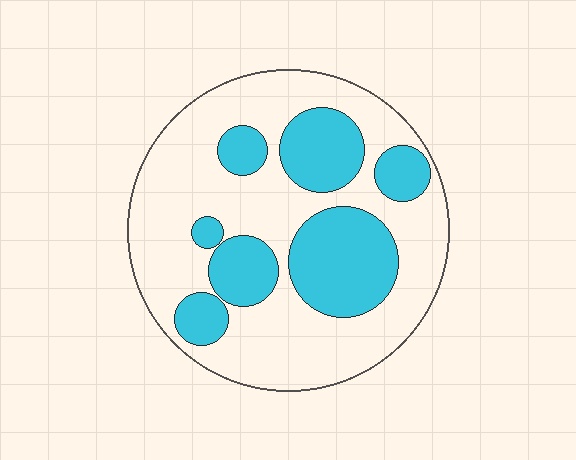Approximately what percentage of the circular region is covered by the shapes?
Approximately 35%.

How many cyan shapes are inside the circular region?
7.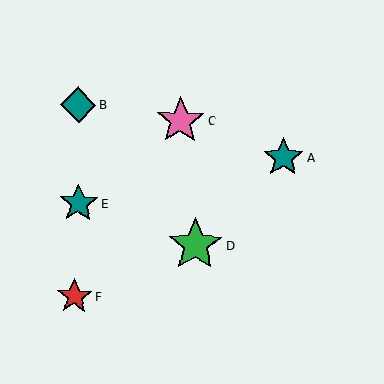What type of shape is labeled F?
Shape F is a red star.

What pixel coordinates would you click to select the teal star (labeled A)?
Click at (283, 157) to select the teal star A.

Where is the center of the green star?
The center of the green star is at (195, 245).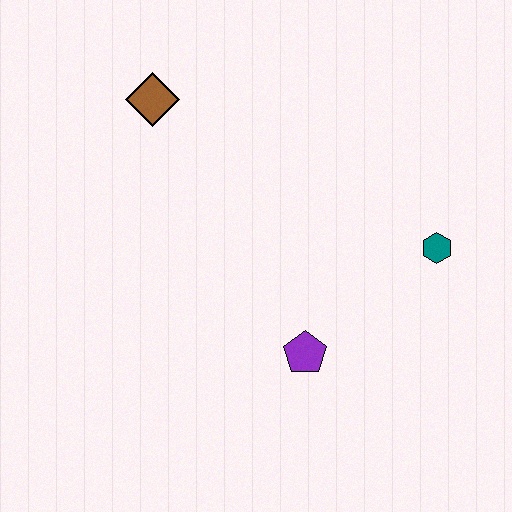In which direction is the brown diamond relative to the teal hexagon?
The brown diamond is to the left of the teal hexagon.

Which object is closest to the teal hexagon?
The purple pentagon is closest to the teal hexagon.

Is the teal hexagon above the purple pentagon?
Yes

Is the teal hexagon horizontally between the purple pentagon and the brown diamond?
No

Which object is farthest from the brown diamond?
The teal hexagon is farthest from the brown diamond.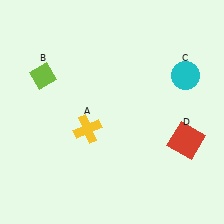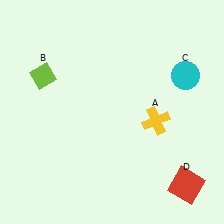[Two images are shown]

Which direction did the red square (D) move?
The red square (D) moved down.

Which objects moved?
The objects that moved are: the yellow cross (A), the red square (D).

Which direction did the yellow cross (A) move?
The yellow cross (A) moved right.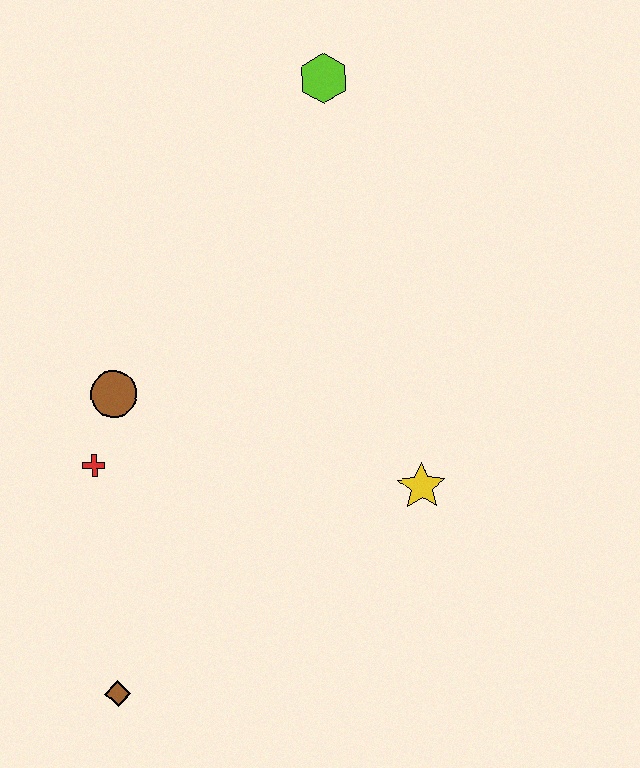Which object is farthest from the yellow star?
The lime hexagon is farthest from the yellow star.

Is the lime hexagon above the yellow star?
Yes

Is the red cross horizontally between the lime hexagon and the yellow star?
No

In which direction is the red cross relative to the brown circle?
The red cross is below the brown circle.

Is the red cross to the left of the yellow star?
Yes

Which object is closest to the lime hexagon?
The brown circle is closest to the lime hexagon.